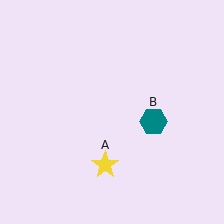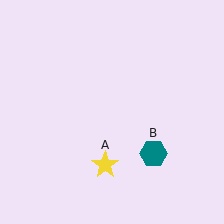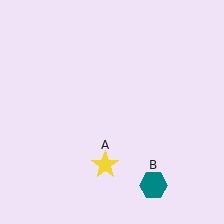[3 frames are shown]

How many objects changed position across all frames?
1 object changed position: teal hexagon (object B).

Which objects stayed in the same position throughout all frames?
Yellow star (object A) remained stationary.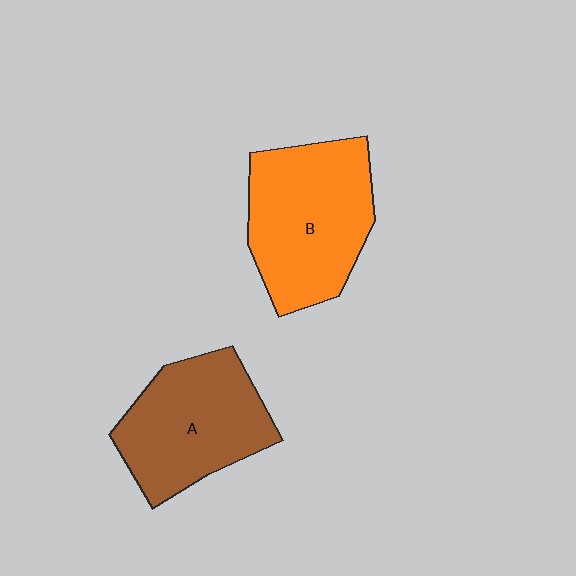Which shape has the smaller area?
Shape A (brown).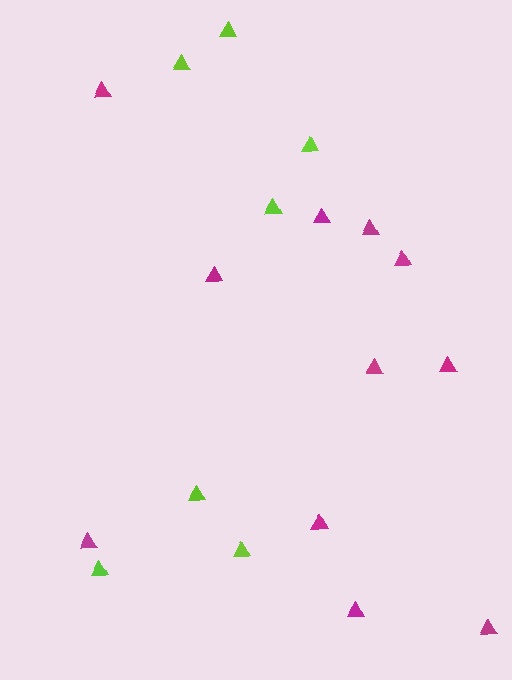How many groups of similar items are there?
There are 2 groups: one group of magenta triangles (11) and one group of lime triangles (7).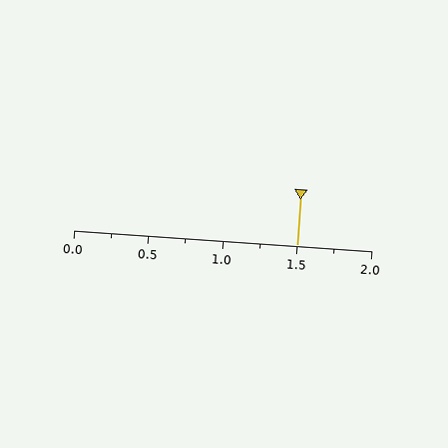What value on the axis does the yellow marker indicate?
The marker indicates approximately 1.5.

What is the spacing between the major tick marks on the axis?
The major ticks are spaced 0.5 apart.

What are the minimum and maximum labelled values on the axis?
The axis runs from 0.0 to 2.0.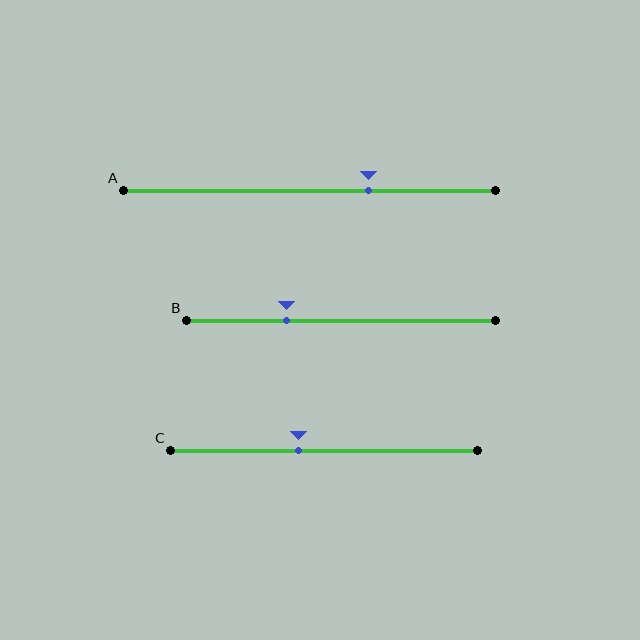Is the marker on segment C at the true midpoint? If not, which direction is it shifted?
No, the marker on segment C is shifted to the left by about 8% of the segment length.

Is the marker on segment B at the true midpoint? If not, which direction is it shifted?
No, the marker on segment B is shifted to the left by about 17% of the segment length.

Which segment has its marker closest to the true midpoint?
Segment C has its marker closest to the true midpoint.